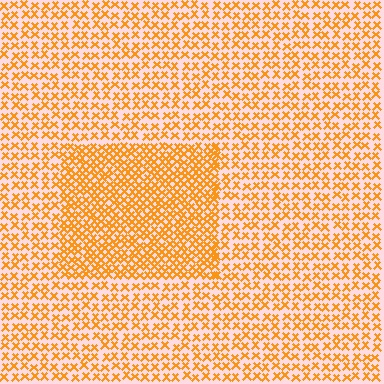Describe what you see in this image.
The image contains small orange elements arranged at two different densities. A rectangle-shaped region is visible where the elements are more densely packed than the surrounding area.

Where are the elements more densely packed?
The elements are more densely packed inside the rectangle boundary.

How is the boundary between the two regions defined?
The boundary is defined by a change in element density (approximately 1.8x ratio). All elements are the same color, size, and shape.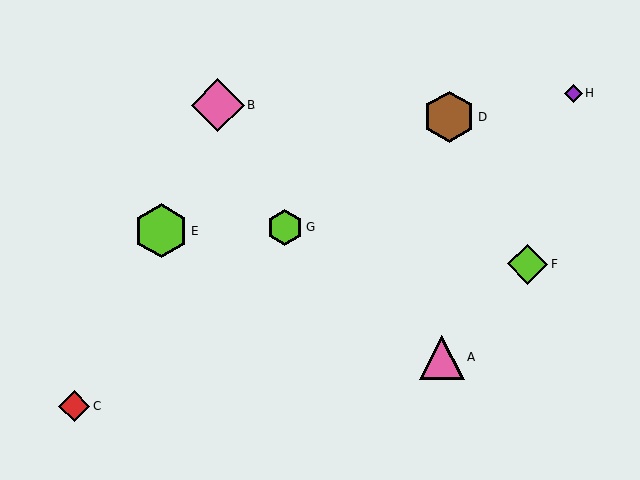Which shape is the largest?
The lime hexagon (labeled E) is the largest.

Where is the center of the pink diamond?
The center of the pink diamond is at (218, 105).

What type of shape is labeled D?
Shape D is a brown hexagon.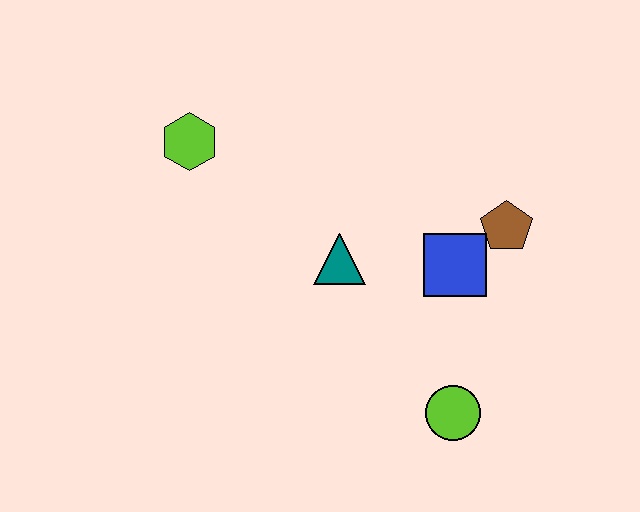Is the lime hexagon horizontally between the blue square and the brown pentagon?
No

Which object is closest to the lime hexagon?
The teal triangle is closest to the lime hexagon.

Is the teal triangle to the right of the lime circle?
No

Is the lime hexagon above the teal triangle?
Yes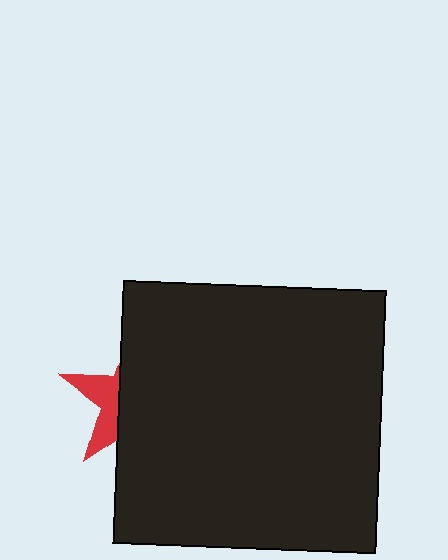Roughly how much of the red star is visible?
A small part of it is visible (roughly 33%).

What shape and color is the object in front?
The object in front is a black square.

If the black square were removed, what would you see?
You would see the complete red star.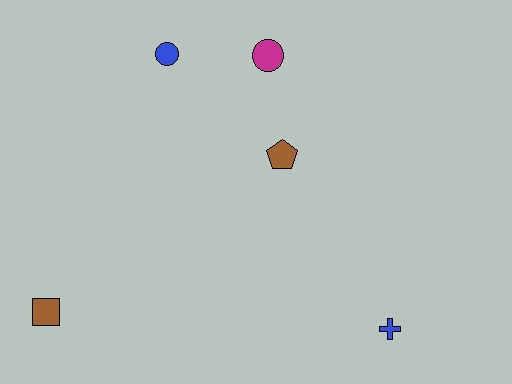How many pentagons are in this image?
There is 1 pentagon.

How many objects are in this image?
There are 5 objects.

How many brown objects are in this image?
There are 2 brown objects.